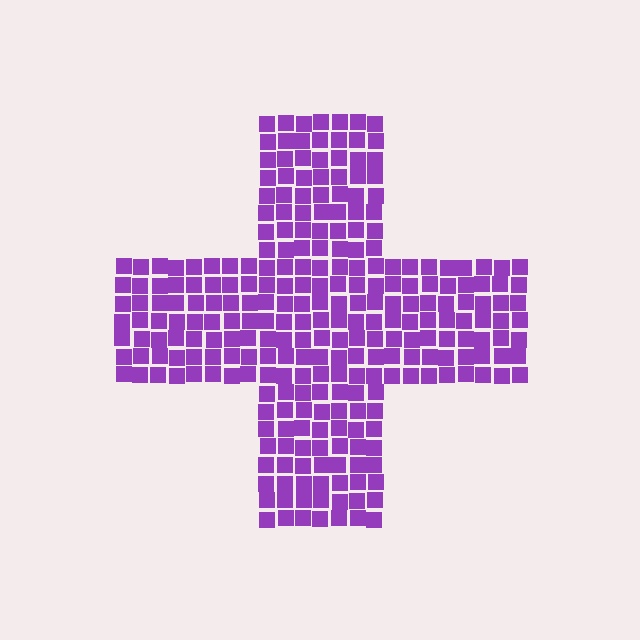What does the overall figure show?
The overall figure shows a cross.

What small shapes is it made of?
It is made of small squares.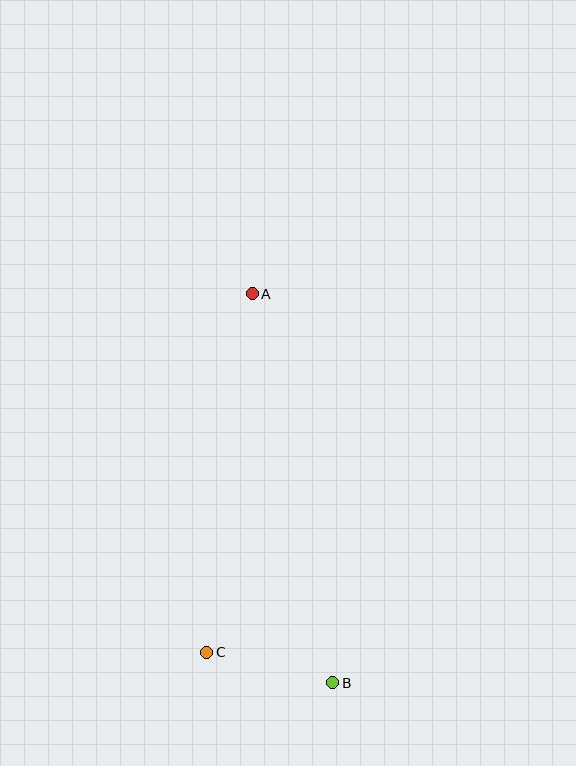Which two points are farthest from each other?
Points A and B are farthest from each other.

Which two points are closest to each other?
Points B and C are closest to each other.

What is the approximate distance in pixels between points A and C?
The distance between A and C is approximately 362 pixels.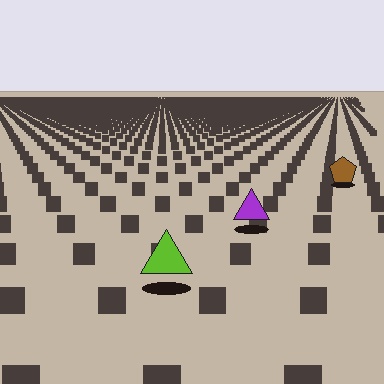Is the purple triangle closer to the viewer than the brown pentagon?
Yes. The purple triangle is closer — you can tell from the texture gradient: the ground texture is coarser near it.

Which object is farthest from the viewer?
The brown pentagon is farthest from the viewer. It appears smaller and the ground texture around it is denser.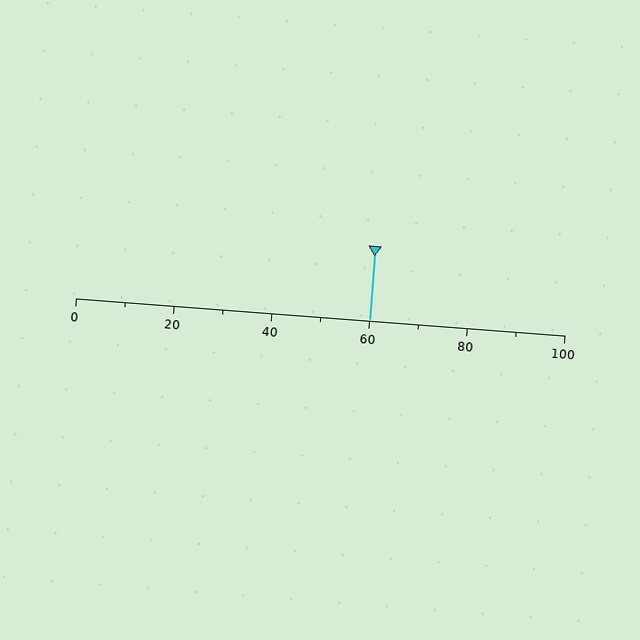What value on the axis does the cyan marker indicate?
The marker indicates approximately 60.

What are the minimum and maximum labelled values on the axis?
The axis runs from 0 to 100.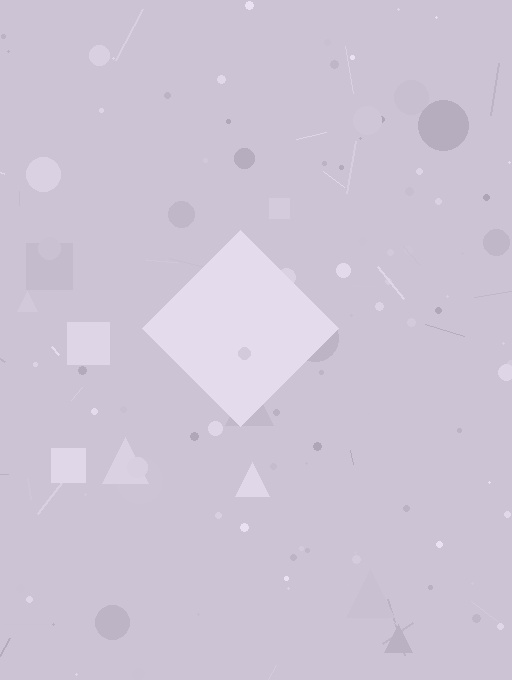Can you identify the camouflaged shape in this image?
The camouflaged shape is a diamond.